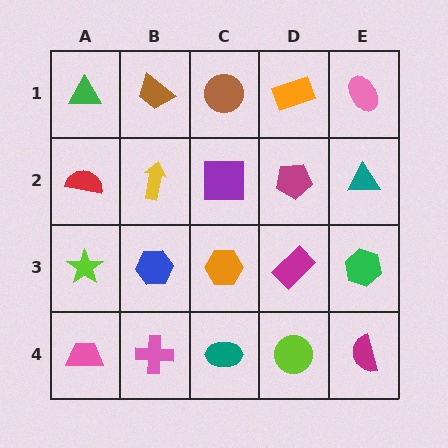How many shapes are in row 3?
5 shapes.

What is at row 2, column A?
A red semicircle.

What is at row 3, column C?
An orange hexagon.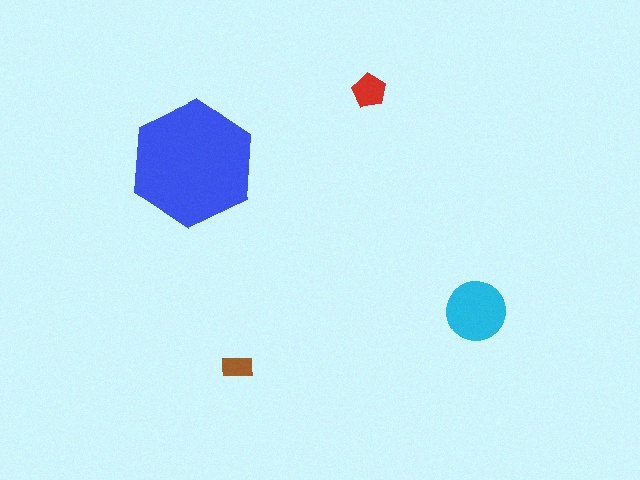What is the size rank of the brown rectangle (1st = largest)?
4th.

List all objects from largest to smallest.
The blue hexagon, the cyan circle, the red pentagon, the brown rectangle.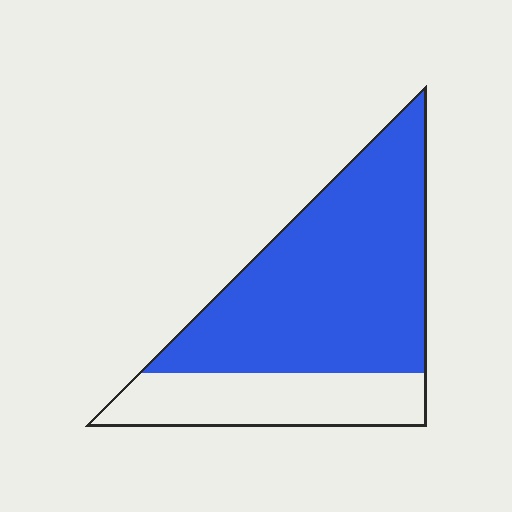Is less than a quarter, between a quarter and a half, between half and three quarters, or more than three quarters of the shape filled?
Between half and three quarters.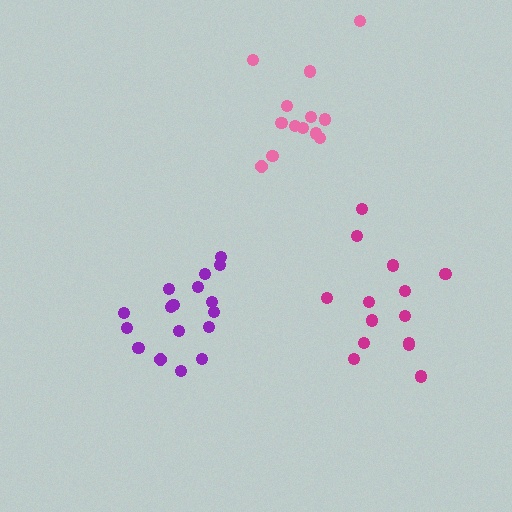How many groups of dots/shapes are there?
There are 3 groups.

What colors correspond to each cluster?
The clusters are colored: pink, purple, magenta.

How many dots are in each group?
Group 1: 13 dots, Group 2: 17 dots, Group 3: 14 dots (44 total).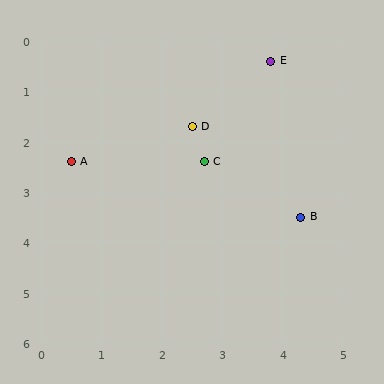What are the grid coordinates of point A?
Point A is at approximately (0.5, 2.4).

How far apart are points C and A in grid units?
Points C and A are about 2.2 grid units apart.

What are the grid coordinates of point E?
Point E is at approximately (3.8, 0.4).